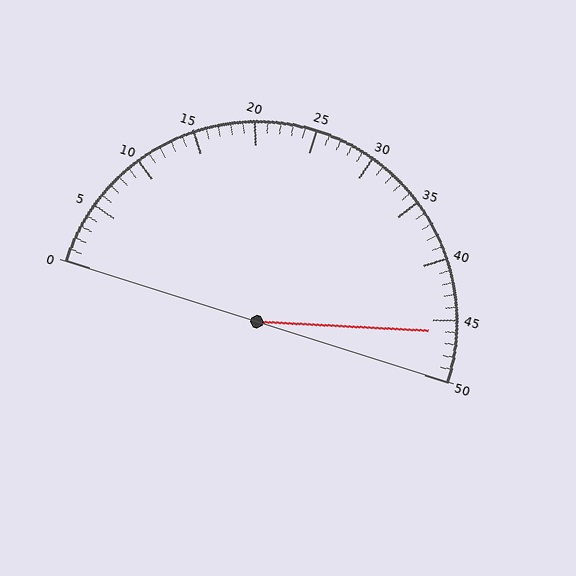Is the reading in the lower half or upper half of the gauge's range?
The reading is in the upper half of the range (0 to 50).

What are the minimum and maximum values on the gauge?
The gauge ranges from 0 to 50.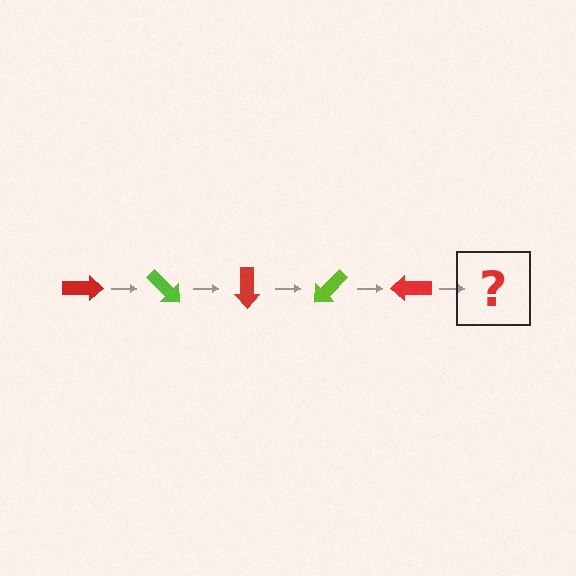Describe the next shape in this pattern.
It should be a lime arrow, rotated 225 degrees from the start.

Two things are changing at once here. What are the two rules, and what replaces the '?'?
The two rules are that it rotates 45 degrees each step and the color cycles through red and lime. The '?' should be a lime arrow, rotated 225 degrees from the start.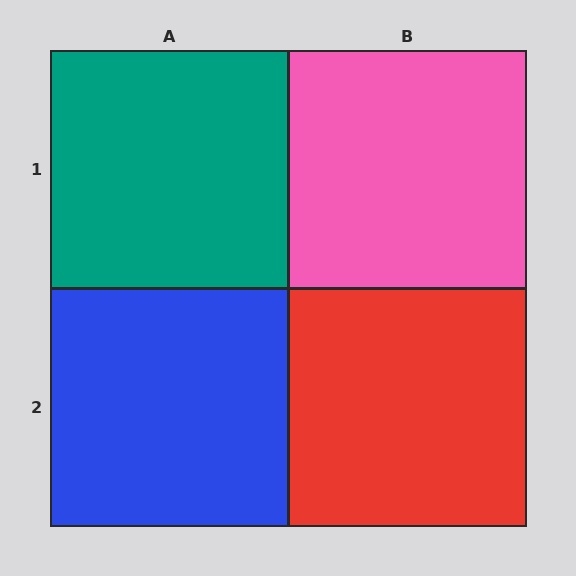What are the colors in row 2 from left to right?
Blue, red.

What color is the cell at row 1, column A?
Teal.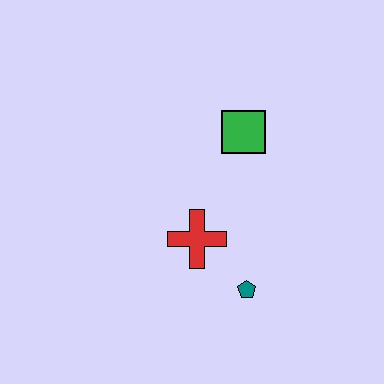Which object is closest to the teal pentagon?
The red cross is closest to the teal pentagon.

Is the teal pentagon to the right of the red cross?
Yes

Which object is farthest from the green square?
The teal pentagon is farthest from the green square.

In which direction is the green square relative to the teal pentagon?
The green square is above the teal pentagon.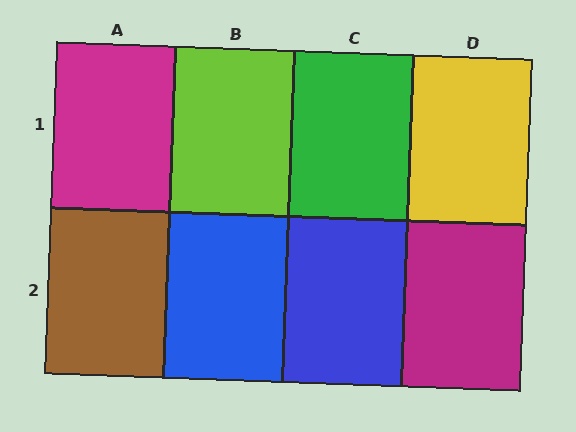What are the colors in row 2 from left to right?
Brown, blue, blue, magenta.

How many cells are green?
1 cell is green.